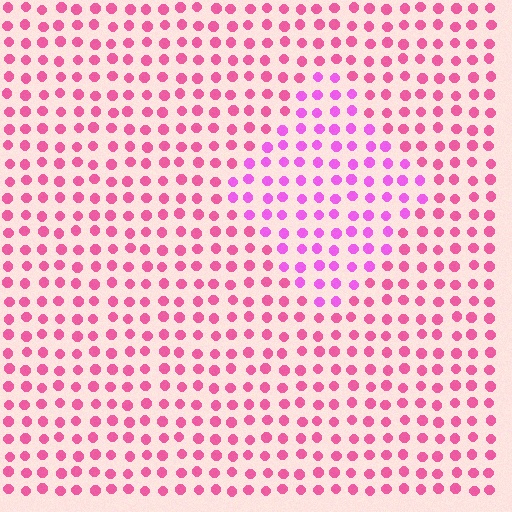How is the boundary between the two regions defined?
The boundary is defined purely by a slight shift in hue (about 31 degrees). Spacing, size, and orientation are identical on both sides.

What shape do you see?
I see a diamond.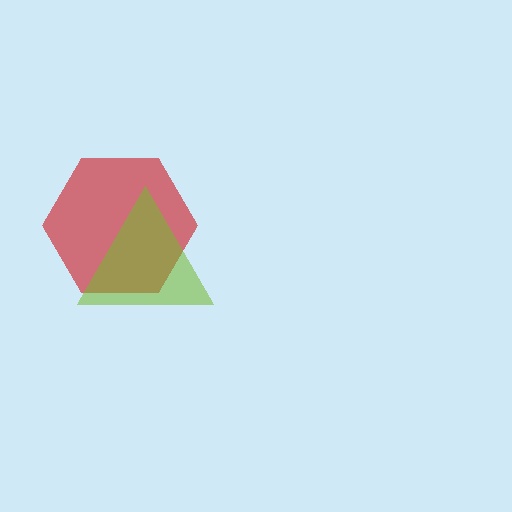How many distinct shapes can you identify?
There are 2 distinct shapes: a red hexagon, a lime triangle.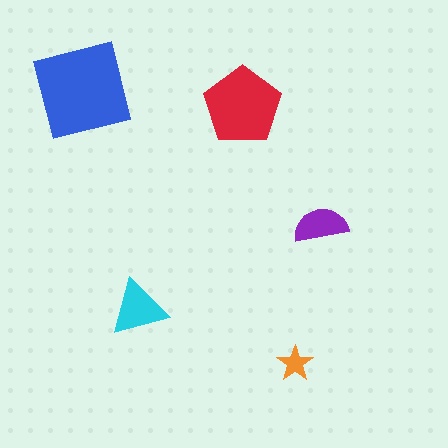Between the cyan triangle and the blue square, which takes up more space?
The blue square.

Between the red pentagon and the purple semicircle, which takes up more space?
The red pentagon.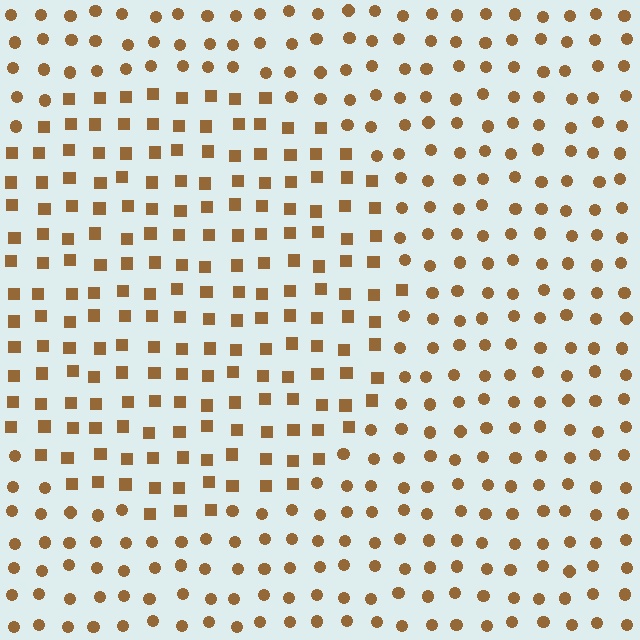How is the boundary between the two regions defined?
The boundary is defined by a change in element shape: squares inside vs. circles outside. All elements share the same color and spacing.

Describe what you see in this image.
The image is filled with small brown elements arranged in a uniform grid. A circle-shaped region contains squares, while the surrounding area contains circles. The boundary is defined purely by the change in element shape.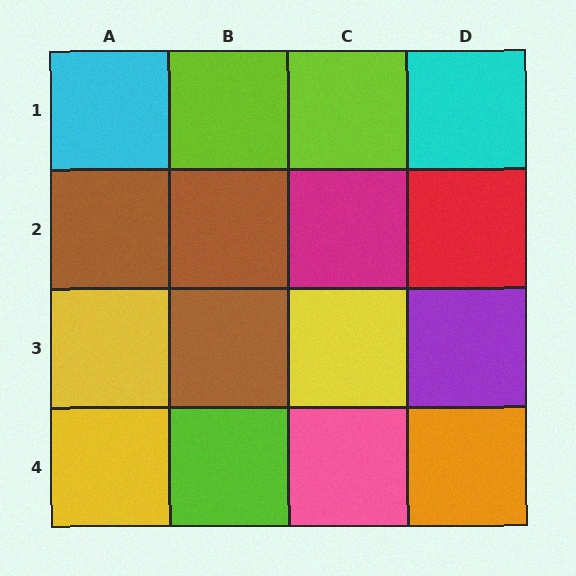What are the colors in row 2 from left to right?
Brown, brown, magenta, red.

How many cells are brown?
3 cells are brown.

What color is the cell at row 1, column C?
Lime.